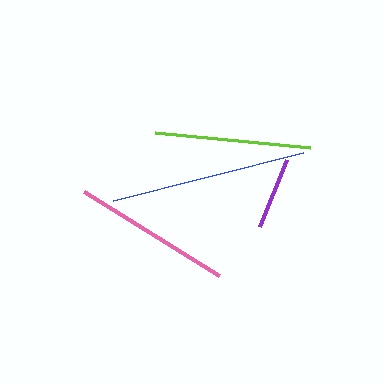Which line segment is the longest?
The blue line is the longest at approximately 196 pixels.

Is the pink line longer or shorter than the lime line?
The pink line is longer than the lime line.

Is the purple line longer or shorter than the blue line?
The blue line is longer than the purple line.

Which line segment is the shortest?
The purple line is the shortest at approximately 72 pixels.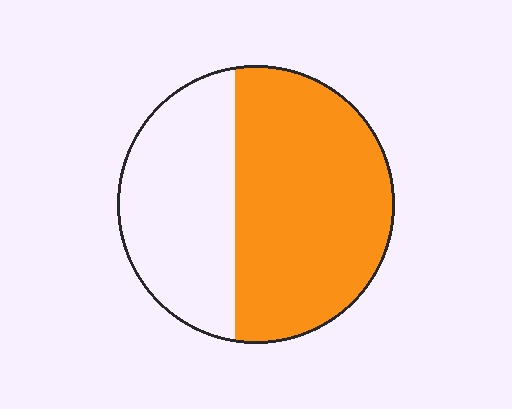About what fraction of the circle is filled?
About three fifths (3/5).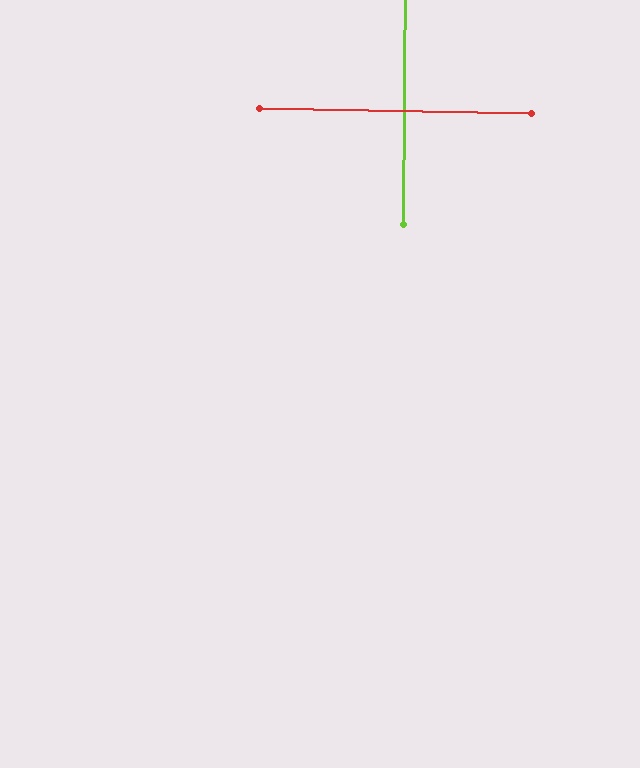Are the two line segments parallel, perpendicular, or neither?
Perpendicular — they meet at approximately 89°.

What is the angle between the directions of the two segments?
Approximately 89 degrees.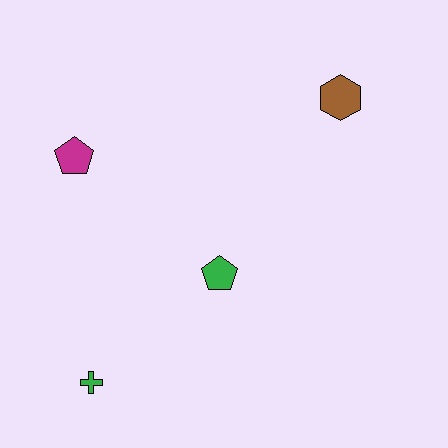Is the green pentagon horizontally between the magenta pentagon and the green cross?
No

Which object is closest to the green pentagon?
The green cross is closest to the green pentagon.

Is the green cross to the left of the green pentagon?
Yes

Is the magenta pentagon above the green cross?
Yes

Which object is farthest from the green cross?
The brown hexagon is farthest from the green cross.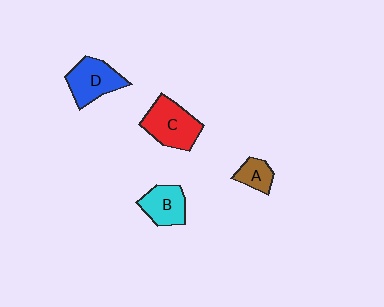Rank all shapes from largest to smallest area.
From largest to smallest: C (red), D (blue), B (cyan), A (brown).